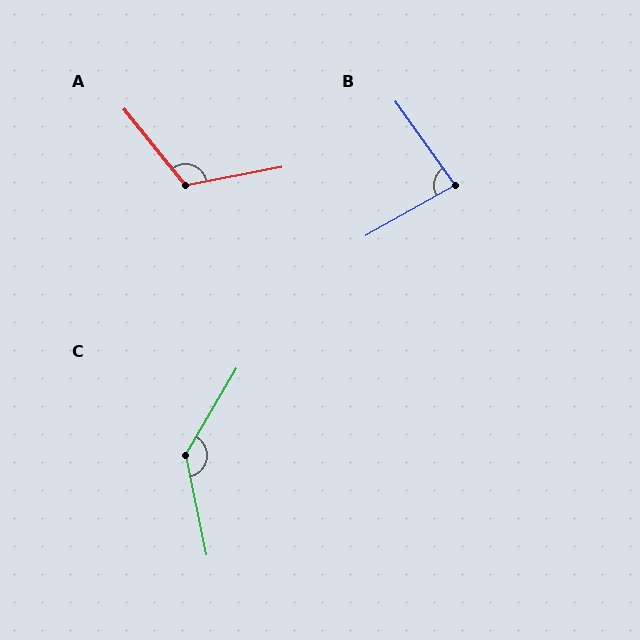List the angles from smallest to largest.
B (84°), A (118°), C (138°).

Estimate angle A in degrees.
Approximately 118 degrees.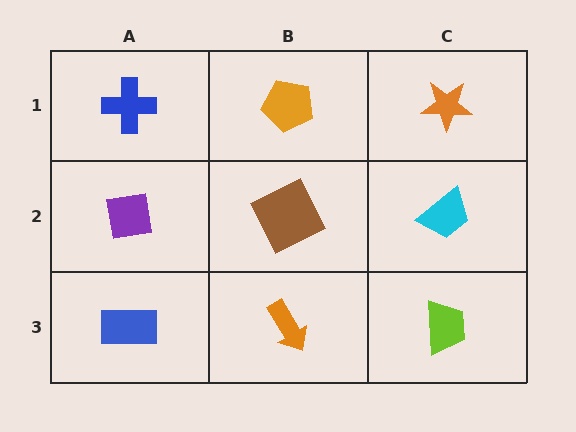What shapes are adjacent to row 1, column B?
A brown square (row 2, column B), a blue cross (row 1, column A), an orange star (row 1, column C).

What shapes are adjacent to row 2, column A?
A blue cross (row 1, column A), a blue rectangle (row 3, column A), a brown square (row 2, column B).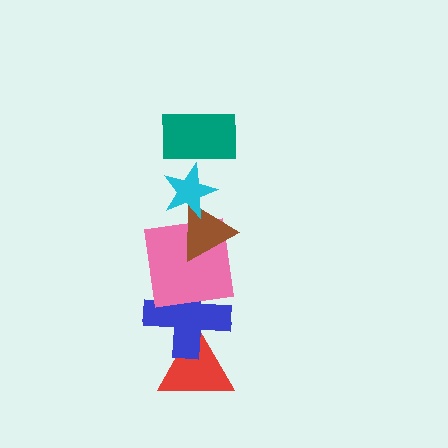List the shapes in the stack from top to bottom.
From top to bottom: the teal rectangle, the cyan star, the brown triangle, the pink square, the blue cross, the red triangle.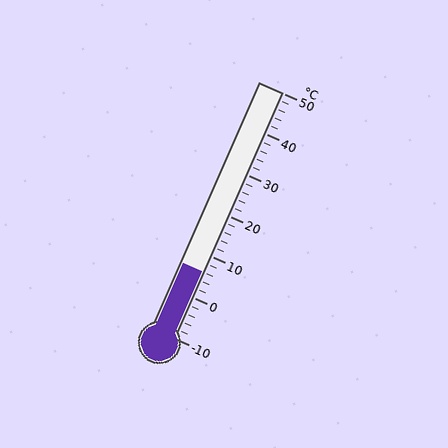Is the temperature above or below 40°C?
The temperature is below 40°C.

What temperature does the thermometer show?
The thermometer shows approximately 6°C.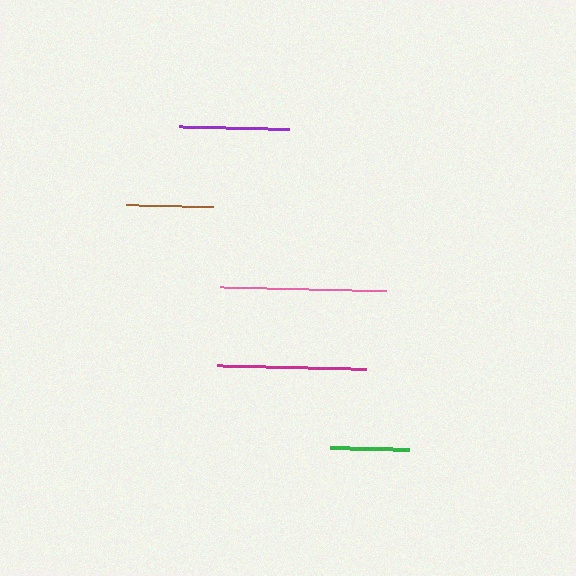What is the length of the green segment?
The green segment is approximately 79 pixels long.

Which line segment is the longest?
The pink line is the longest at approximately 166 pixels.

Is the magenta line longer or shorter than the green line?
The magenta line is longer than the green line.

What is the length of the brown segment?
The brown segment is approximately 86 pixels long.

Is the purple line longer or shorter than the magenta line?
The magenta line is longer than the purple line.